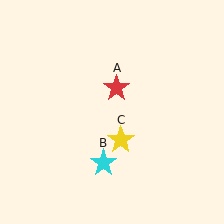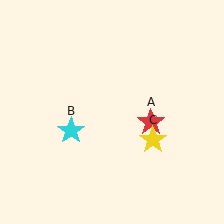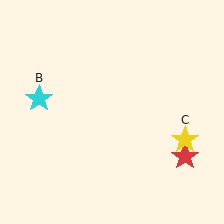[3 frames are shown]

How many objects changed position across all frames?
3 objects changed position: red star (object A), cyan star (object B), yellow star (object C).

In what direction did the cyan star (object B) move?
The cyan star (object B) moved up and to the left.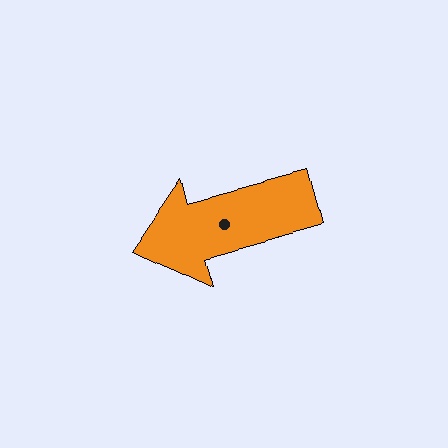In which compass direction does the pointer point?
West.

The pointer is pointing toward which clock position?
Roughly 8 o'clock.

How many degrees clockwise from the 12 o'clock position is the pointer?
Approximately 255 degrees.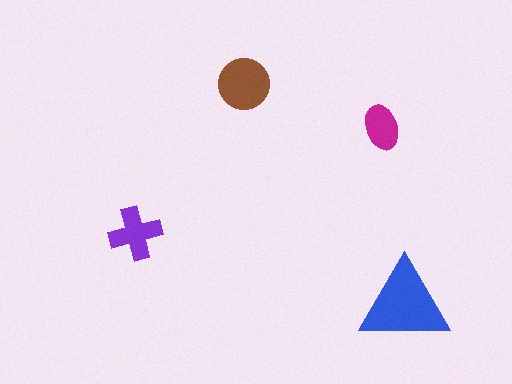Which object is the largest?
The blue triangle.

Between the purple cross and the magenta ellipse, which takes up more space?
The purple cross.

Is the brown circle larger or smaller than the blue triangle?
Smaller.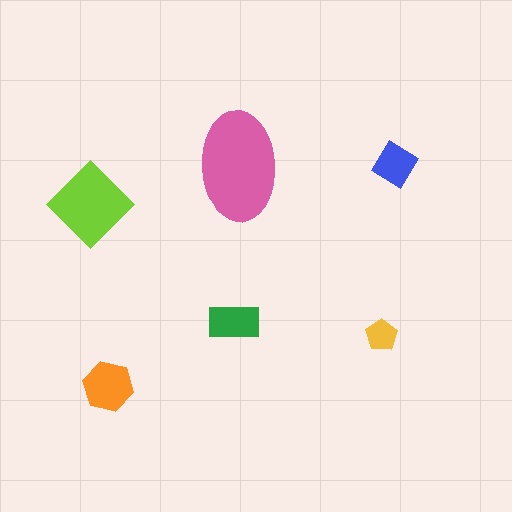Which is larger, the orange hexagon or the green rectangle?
The orange hexagon.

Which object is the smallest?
The yellow pentagon.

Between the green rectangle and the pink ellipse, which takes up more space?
The pink ellipse.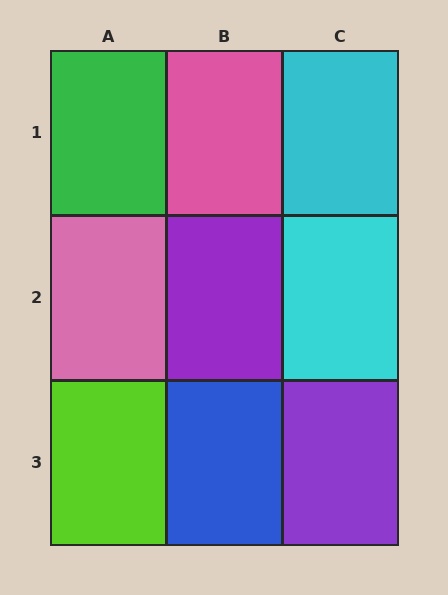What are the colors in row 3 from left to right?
Lime, blue, purple.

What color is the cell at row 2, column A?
Pink.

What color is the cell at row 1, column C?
Cyan.